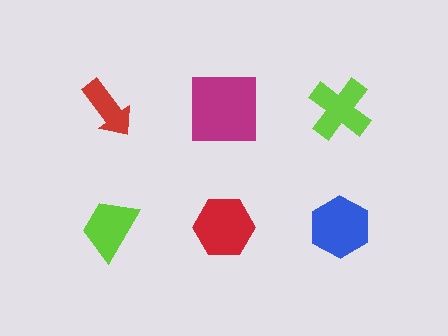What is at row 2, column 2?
A red hexagon.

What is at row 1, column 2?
A magenta square.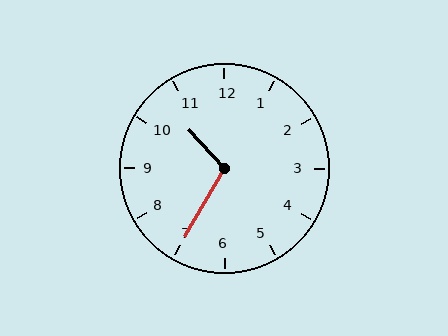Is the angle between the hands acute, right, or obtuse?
It is obtuse.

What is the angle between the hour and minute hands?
Approximately 108 degrees.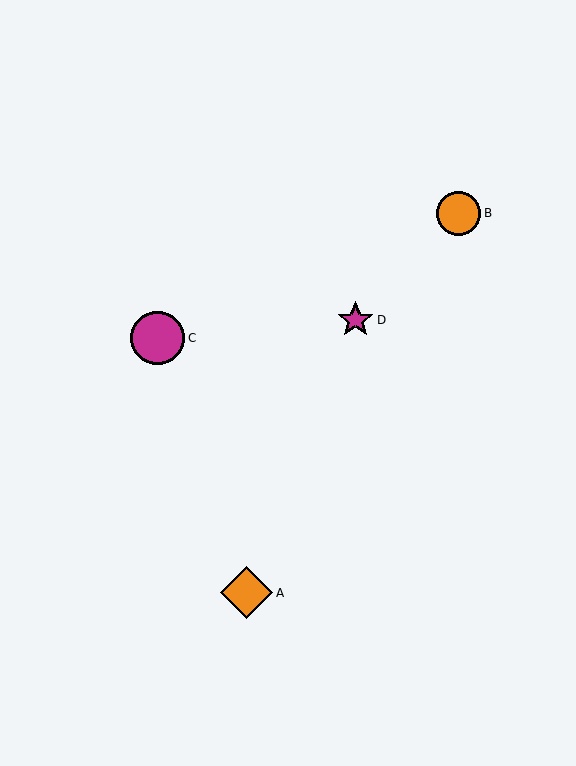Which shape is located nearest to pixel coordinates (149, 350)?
The magenta circle (labeled C) at (158, 338) is nearest to that location.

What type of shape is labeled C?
Shape C is a magenta circle.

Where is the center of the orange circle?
The center of the orange circle is at (459, 213).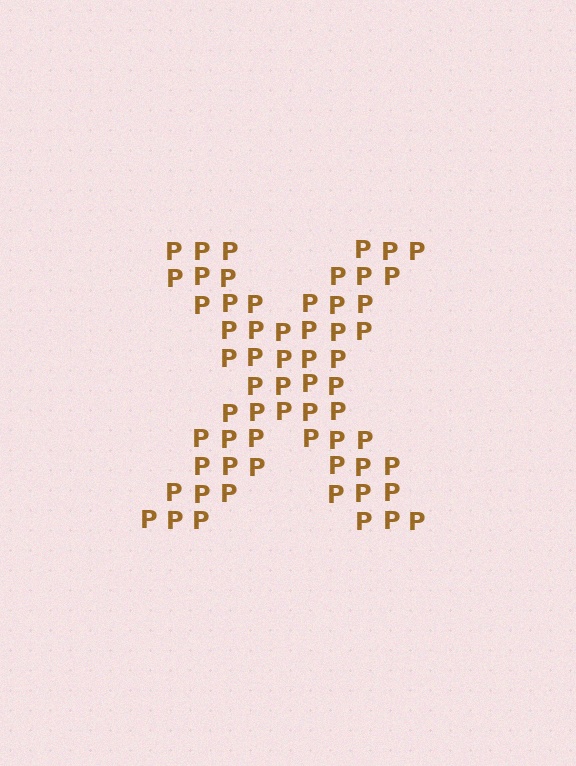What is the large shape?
The large shape is the letter X.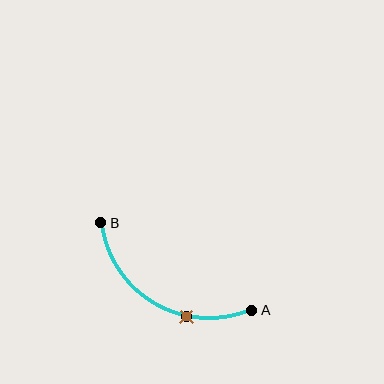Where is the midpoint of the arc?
The arc midpoint is the point on the curve farthest from the straight line joining A and B. It sits below that line.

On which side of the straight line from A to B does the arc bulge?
The arc bulges below the straight line connecting A and B.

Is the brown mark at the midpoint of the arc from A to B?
No. The brown mark lies on the arc but is closer to endpoint A. The arc midpoint would be at the point on the curve equidistant along the arc from both A and B.